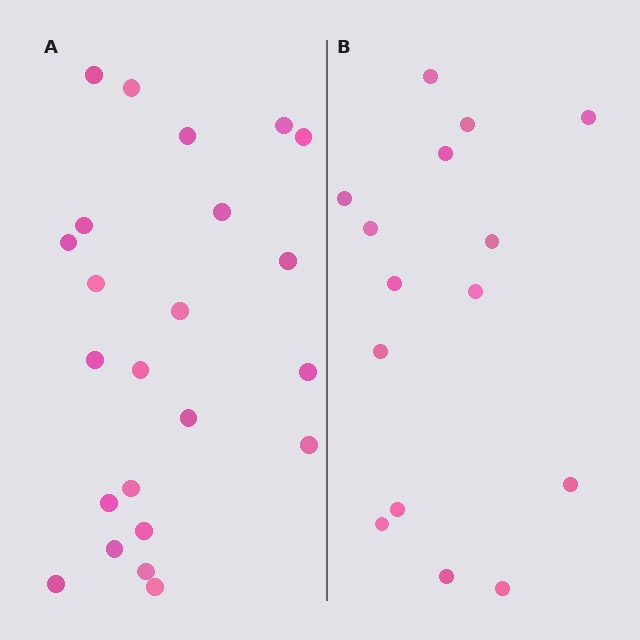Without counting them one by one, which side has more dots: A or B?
Region A (the left region) has more dots.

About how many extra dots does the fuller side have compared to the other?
Region A has roughly 8 or so more dots than region B.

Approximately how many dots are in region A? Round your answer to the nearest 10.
About 20 dots. (The exact count is 23, which rounds to 20.)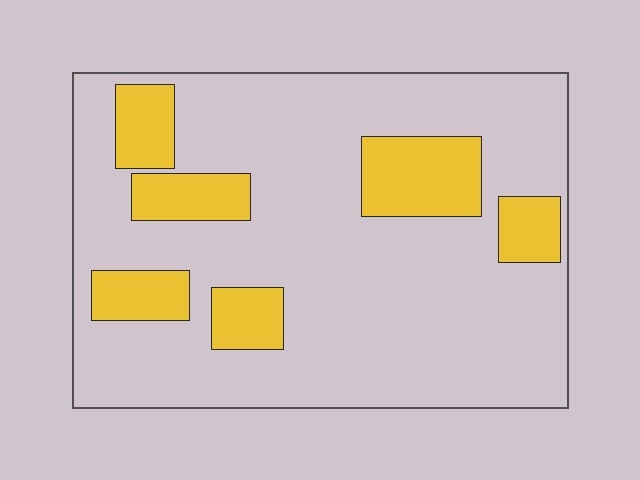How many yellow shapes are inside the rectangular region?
6.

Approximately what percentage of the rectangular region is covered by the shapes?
Approximately 20%.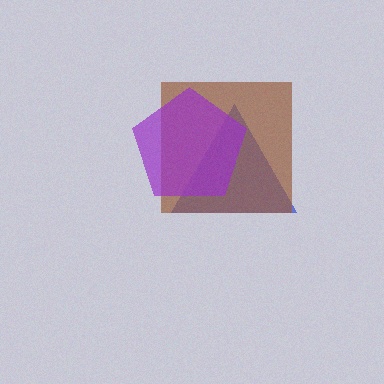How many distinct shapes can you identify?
There are 3 distinct shapes: a blue triangle, a brown square, a purple pentagon.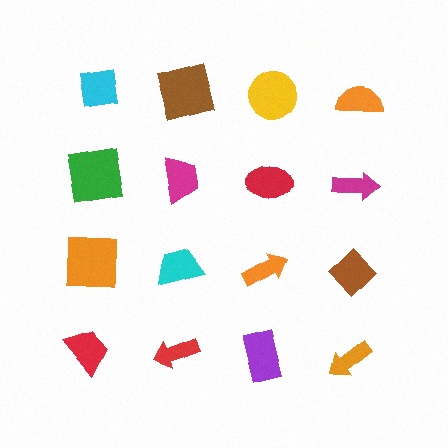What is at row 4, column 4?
An orange arrow.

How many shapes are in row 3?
4 shapes.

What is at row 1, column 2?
A brown square.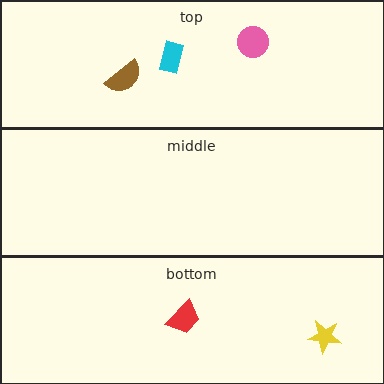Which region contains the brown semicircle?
The top region.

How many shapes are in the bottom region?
2.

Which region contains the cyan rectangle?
The top region.